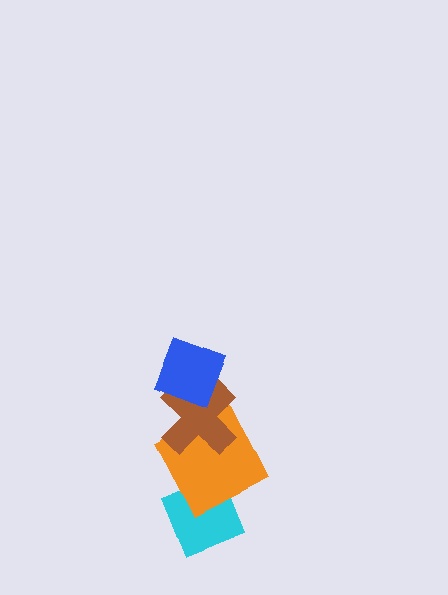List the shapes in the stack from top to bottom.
From top to bottom: the blue diamond, the brown cross, the orange square, the cyan diamond.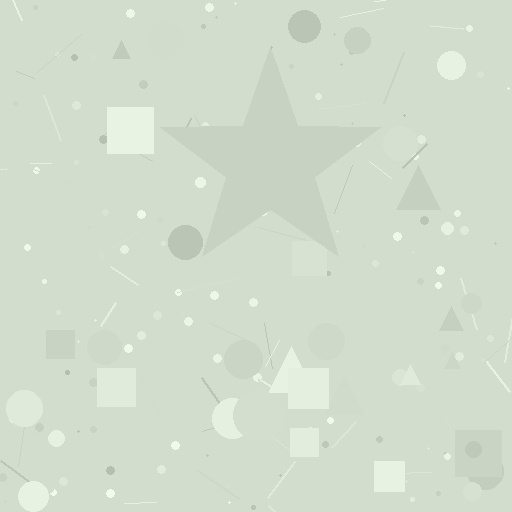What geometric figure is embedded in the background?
A star is embedded in the background.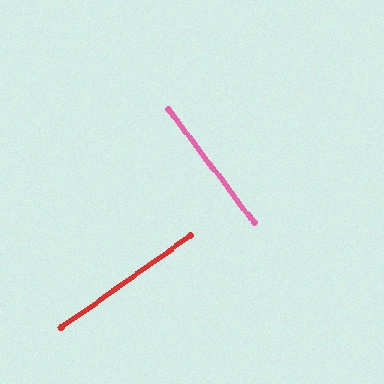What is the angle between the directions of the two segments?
Approximately 89 degrees.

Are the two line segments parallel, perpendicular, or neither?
Perpendicular — they meet at approximately 89°.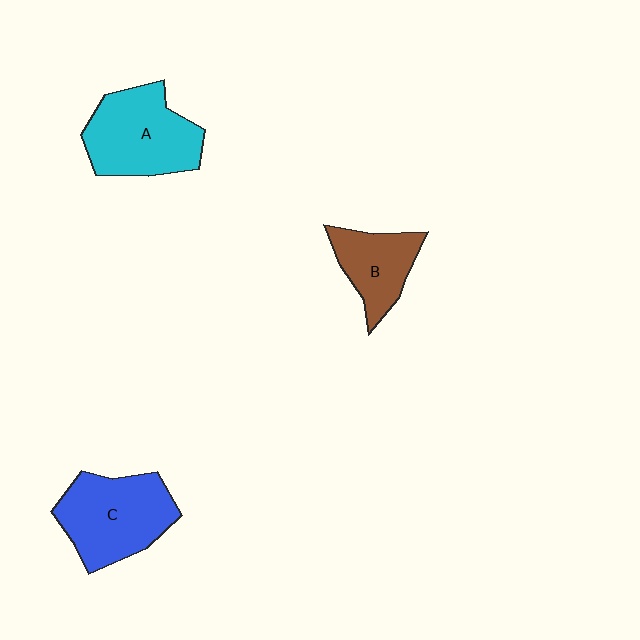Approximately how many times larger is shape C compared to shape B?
Approximately 1.6 times.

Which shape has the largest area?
Shape C (blue).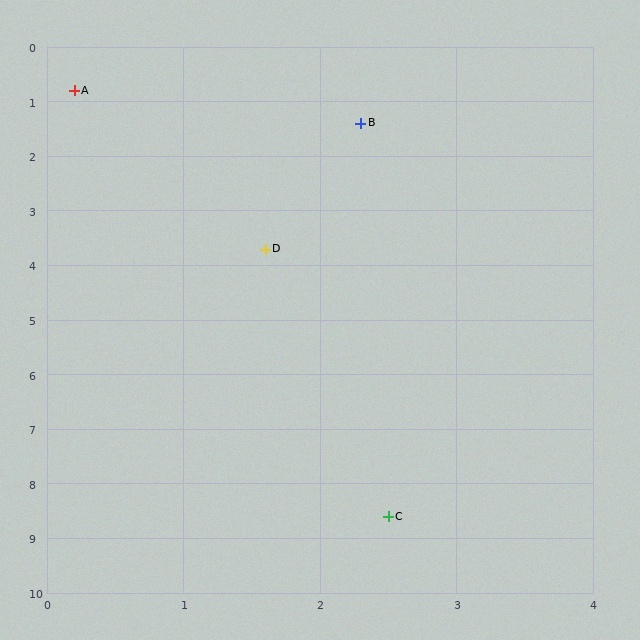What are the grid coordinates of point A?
Point A is at approximately (0.2, 0.8).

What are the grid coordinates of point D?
Point D is at approximately (1.6, 3.7).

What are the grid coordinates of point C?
Point C is at approximately (2.5, 8.6).